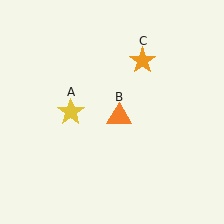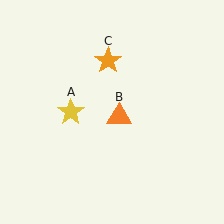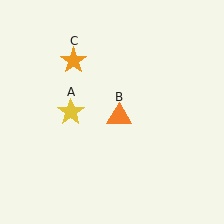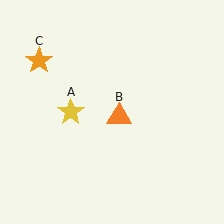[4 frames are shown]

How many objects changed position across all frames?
1 object changed position: orange star (object C).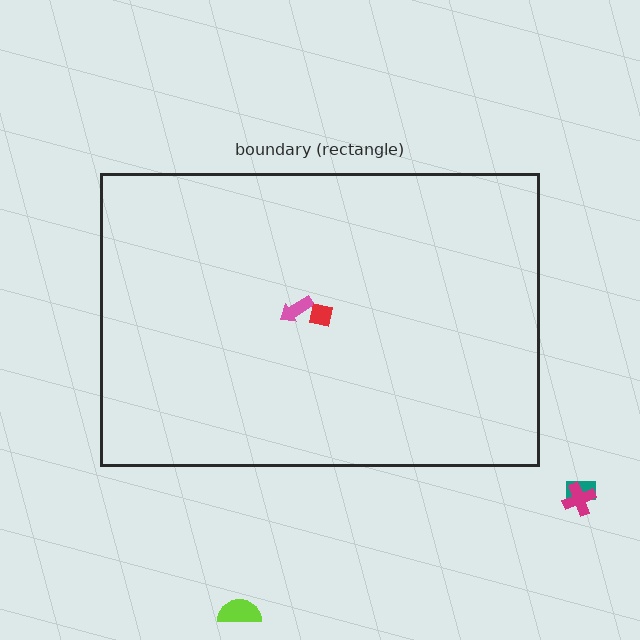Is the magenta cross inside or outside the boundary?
Outside.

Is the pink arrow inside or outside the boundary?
Inside.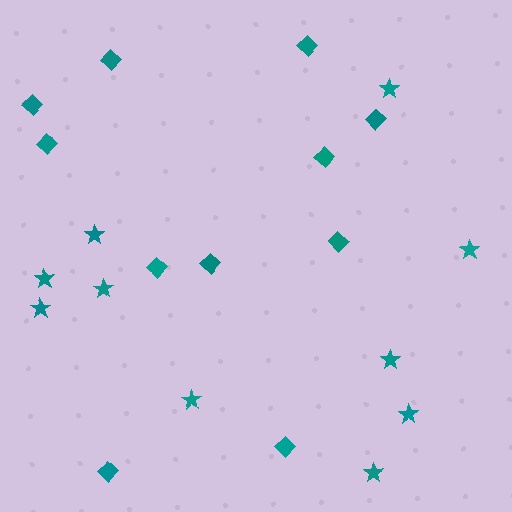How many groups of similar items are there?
There are 2 groups: one group of diamonds (11) and one group of stars (10).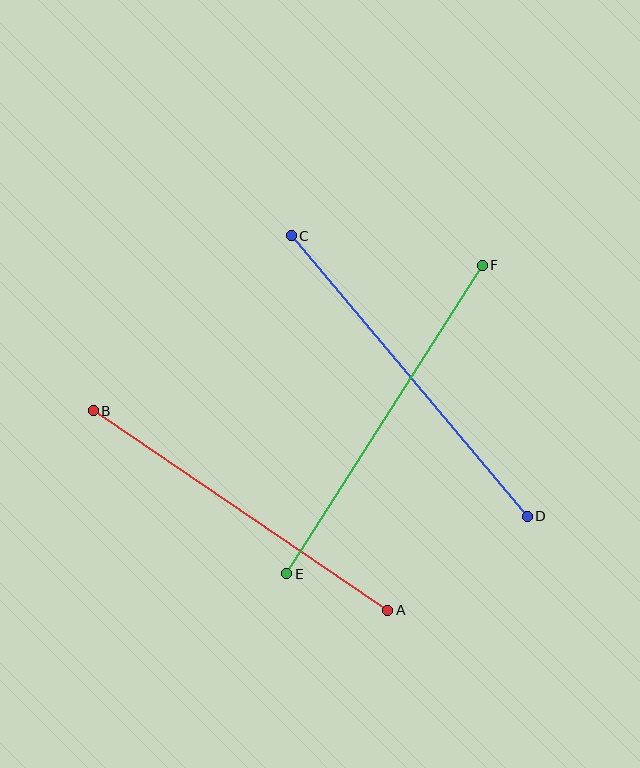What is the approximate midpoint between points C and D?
The midpoint is at approximately (409, 376) pixels.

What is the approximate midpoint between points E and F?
The midpoint is at approximately (385, 419) pixels.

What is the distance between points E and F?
The distance is approximately 365 pixels.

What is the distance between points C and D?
The distance is approximately 367 pixels.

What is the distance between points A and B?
The distance is approximately 356 pixels.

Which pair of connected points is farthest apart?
Points C and D are farthest apart.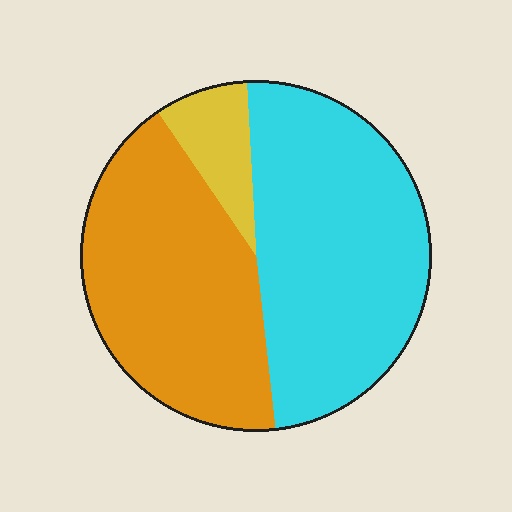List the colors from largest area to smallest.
From largest to smallest: cyan, orange, yellow.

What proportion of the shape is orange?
Orange covers about 40% of the shape.